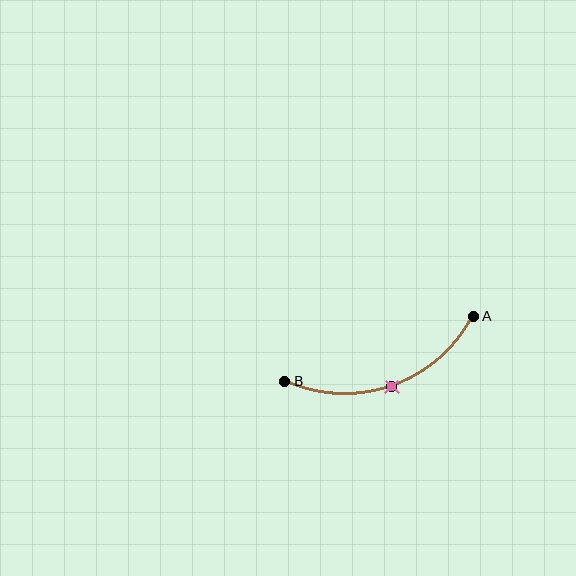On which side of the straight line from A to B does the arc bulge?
The arc bulges below the straight line connecting A and B.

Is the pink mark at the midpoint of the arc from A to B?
Yes. The pink mark lies on the arc at equal arc-length from both A and B — it is the arc midpoint.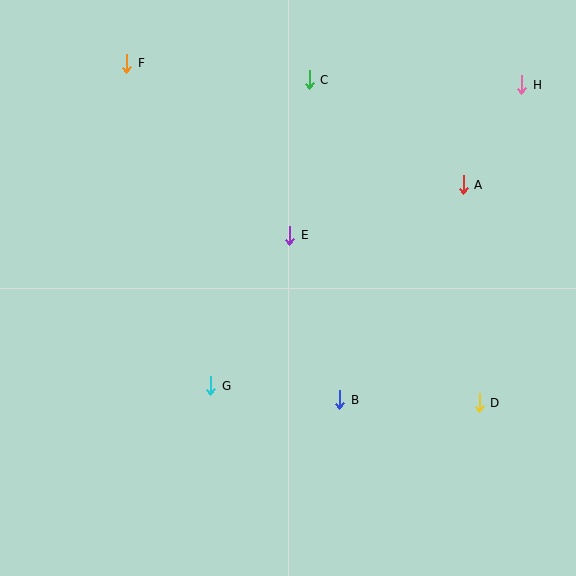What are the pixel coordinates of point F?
Point F is at (127, 63).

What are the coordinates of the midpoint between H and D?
The midpoint between H and D is at (500, 244).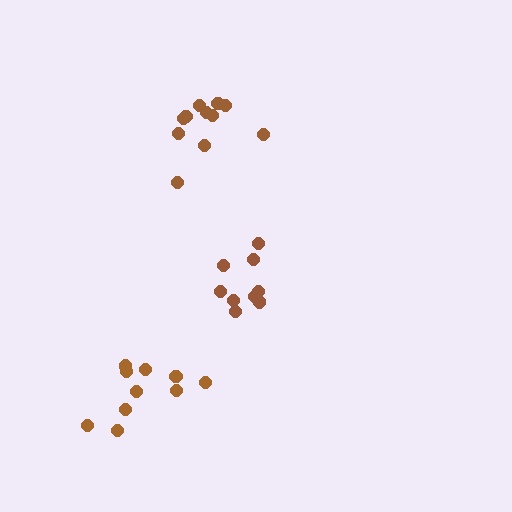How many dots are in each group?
Group 1: 11 dots, Group 2: 9 dots, Group 3: 10 dots (30 total).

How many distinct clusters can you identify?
There are 3 distinct clusters.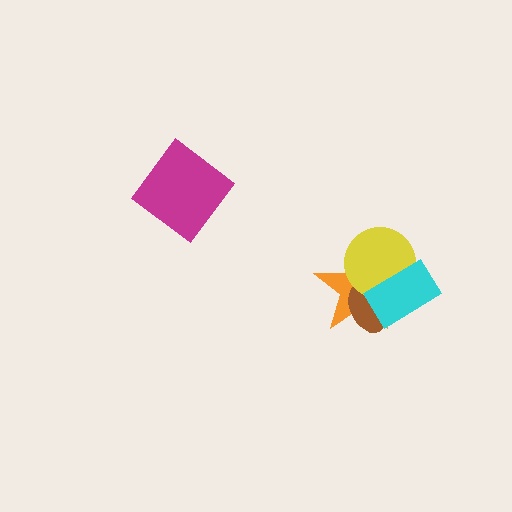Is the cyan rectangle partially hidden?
No, no other shape covers it.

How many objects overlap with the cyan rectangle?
3 objects overlap with the cyan rectangle.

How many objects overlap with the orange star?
3 objects overlap with the orange star.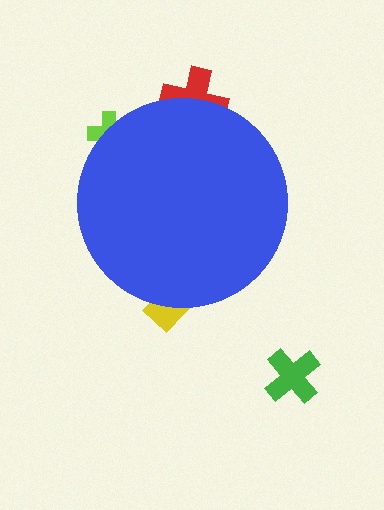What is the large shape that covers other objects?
A blue circle.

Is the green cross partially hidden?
No, the green cross is fully visible.